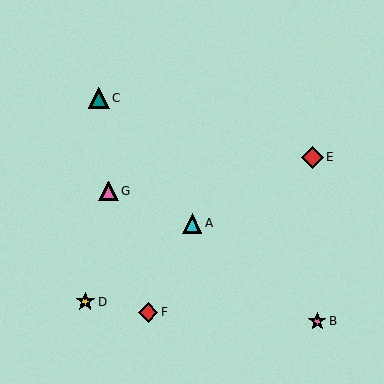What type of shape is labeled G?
Shape G is a pink triangle.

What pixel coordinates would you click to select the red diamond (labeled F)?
Click at (148, 312) to select the red diamond F.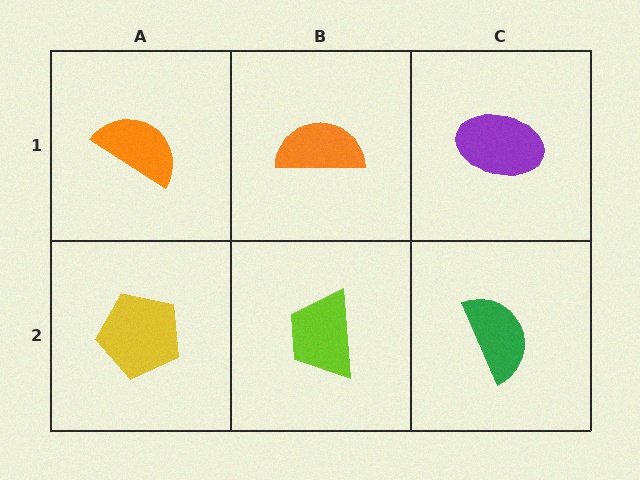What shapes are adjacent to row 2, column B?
An orange semicircle (row 1, column B), a yellow pentagon (row 2, column A), a green semicircle (row 2, column C).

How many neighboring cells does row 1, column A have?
2.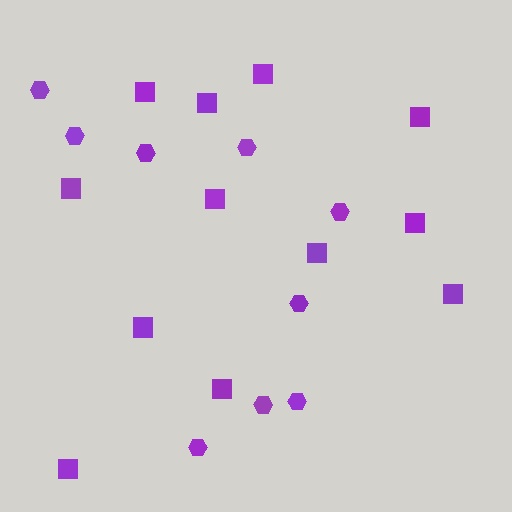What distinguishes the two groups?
There are 2 groups: one group of squares (12) and one group of hexagons (9).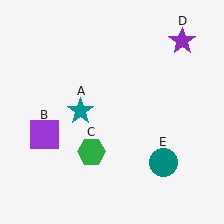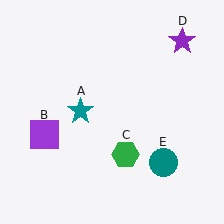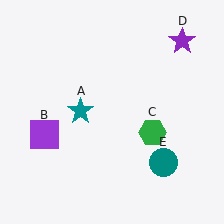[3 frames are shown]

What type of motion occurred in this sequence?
The green hexagon (object C) rotated counterclockwise around the center of the scene.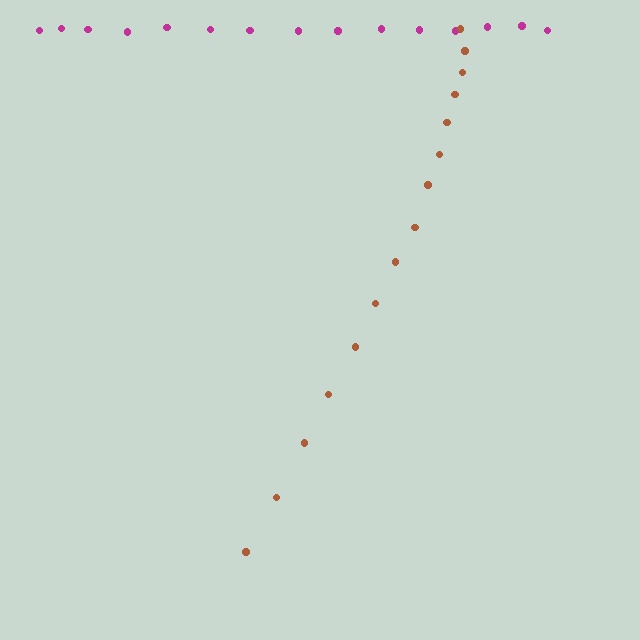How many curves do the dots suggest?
There are 2 distinct paths.